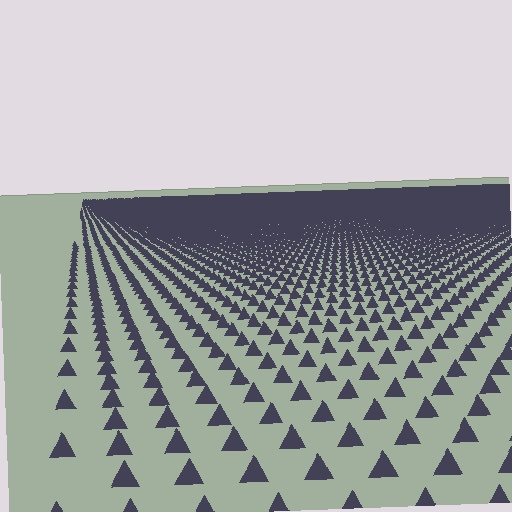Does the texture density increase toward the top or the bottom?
Density increases toward the top.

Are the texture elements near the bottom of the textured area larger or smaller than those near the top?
Larger. Near the bottom, elements are closer to the viewer and appear at a bigger on-screen size.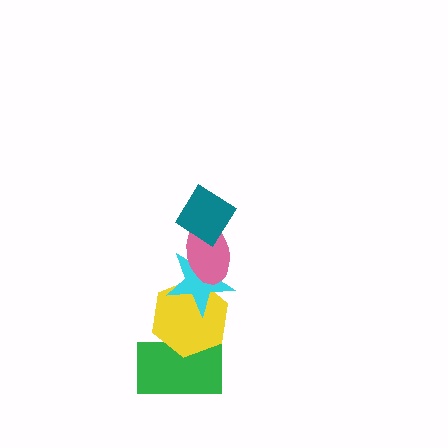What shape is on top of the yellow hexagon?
The cyan star is on top of the yellow hexagon.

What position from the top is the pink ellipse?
The pink ellipse is 2nd from the top.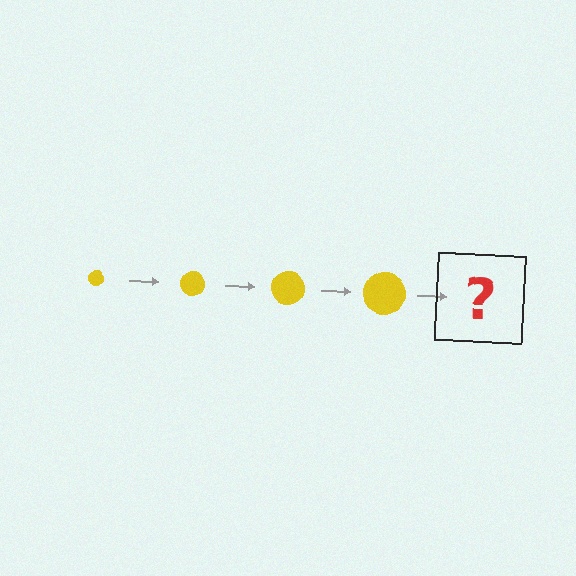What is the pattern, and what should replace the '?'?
The pattern is that the circle gets progressively larger each step. The '?' should be a yellow circle, larger than the previous one.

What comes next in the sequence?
The next element should be a yellow circle, larger than the previous one.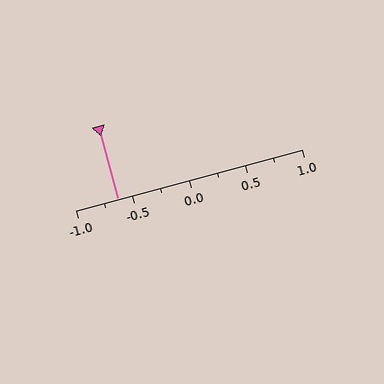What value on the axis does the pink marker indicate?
The marker indicates approximately -0.62.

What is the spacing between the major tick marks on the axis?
The major ticks are spaced 0.5 apart.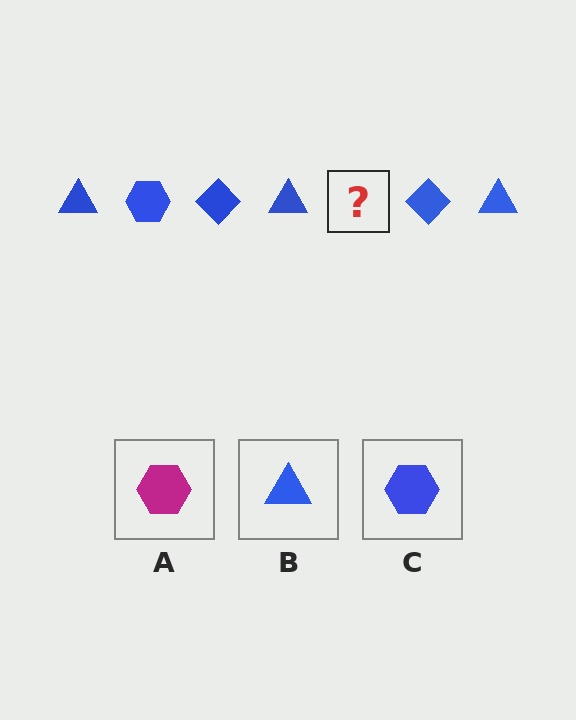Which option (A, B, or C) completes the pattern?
C.